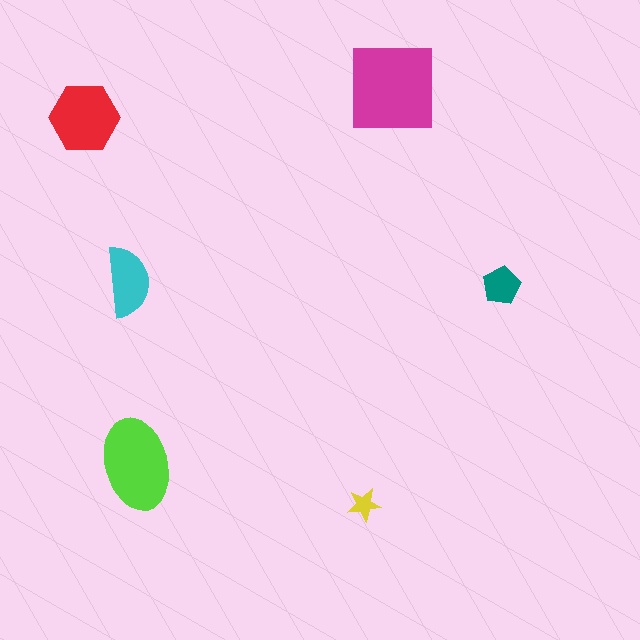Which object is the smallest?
The yellow star.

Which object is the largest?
The magenta square.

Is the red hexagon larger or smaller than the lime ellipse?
Smaller.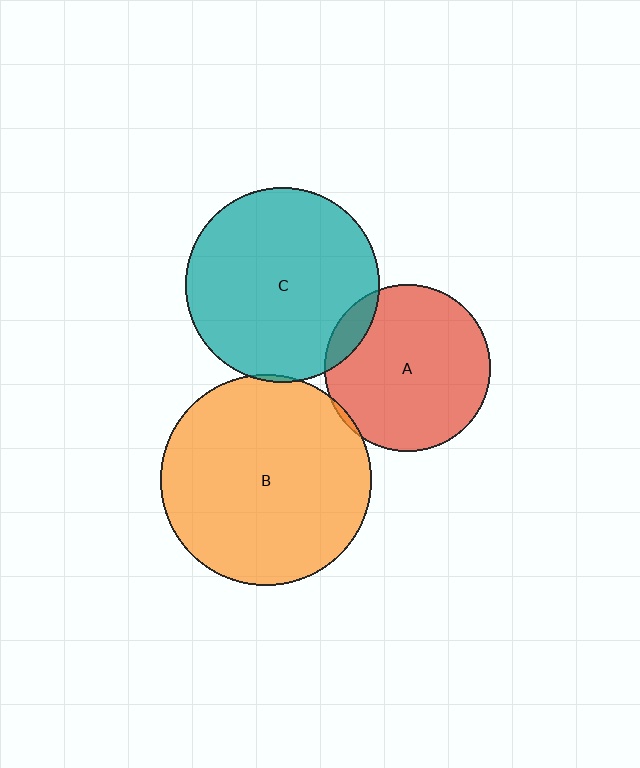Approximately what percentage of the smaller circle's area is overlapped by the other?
Approximately 5%.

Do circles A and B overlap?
Yes.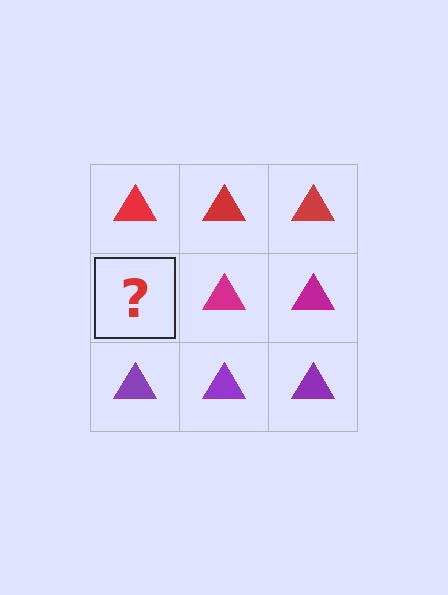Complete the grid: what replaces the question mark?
The question mark should be replaced with a magenta triangle.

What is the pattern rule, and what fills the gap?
The rule is that each row has a consistent color. The gap should be filled with a magenta triangle.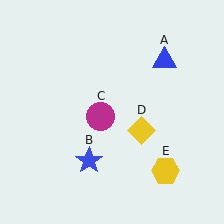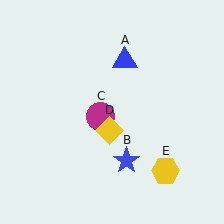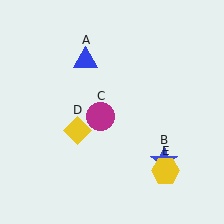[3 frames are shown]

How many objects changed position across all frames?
3 objects changed position: blue triangle (object A), blue star (object B), yellow diamond (object D).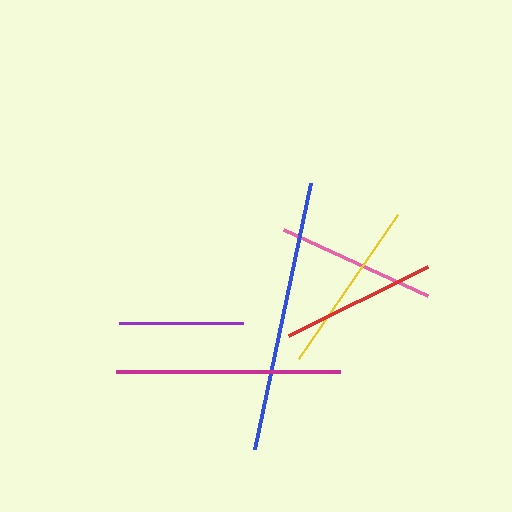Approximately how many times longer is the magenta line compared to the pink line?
The magenta line is approximately 1.4 times the length of the pink line.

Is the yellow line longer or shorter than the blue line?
The blue line is longer than the yellow line.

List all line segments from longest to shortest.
From longest to shortest: blue, magenta, yellow, pink, red, purple.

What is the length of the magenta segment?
The magenta segment is approximately 224 pixels long.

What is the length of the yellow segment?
The yellow segment is approximately 175 pixels long.